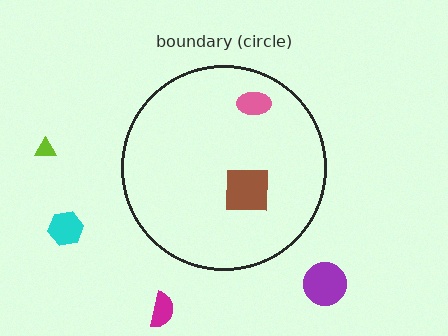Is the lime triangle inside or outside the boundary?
Outside.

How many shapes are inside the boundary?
2 inside, 4 outside.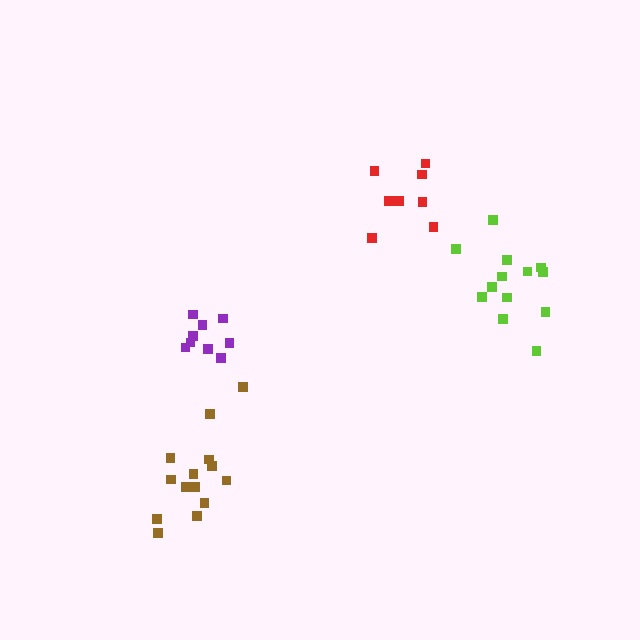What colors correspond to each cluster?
The clusters are colored: brown, red, purple, lime.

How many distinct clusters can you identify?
There are 4 distinct clusters.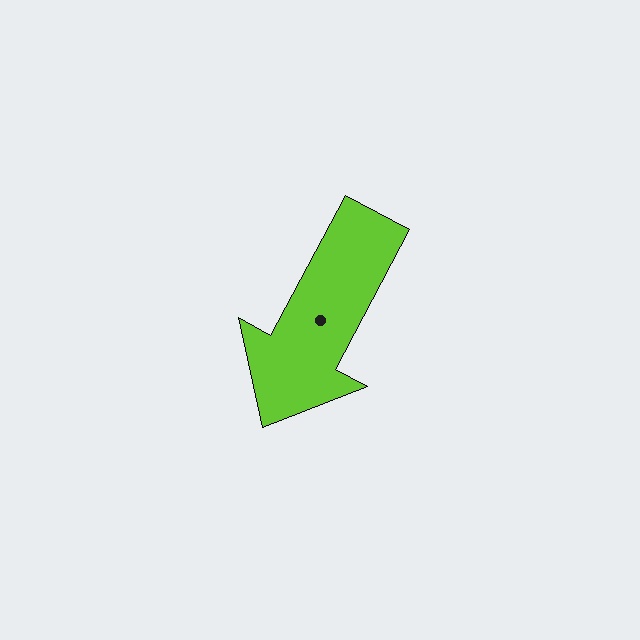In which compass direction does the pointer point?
Southwest.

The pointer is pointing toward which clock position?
Roughly 7 o'clock.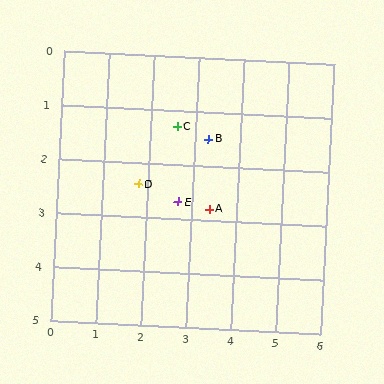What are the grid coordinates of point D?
Point D is at approximately (1.8, 2.4).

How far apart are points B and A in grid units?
Points B and A are about 1.3 grid units apart.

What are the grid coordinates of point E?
Point E is at approximately (2.7, 2.7).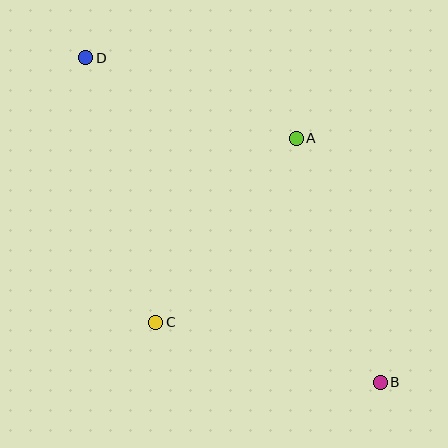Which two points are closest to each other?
Points A and D are closest to each other.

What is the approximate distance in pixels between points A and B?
The distance between A and B is approximately 258 pixels.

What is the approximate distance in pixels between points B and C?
The distance between B and C is approximately 232 pixels.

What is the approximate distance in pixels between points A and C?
The distance between A and C is approximately 231 pixels.